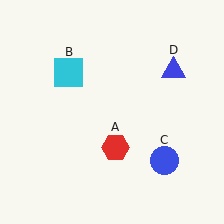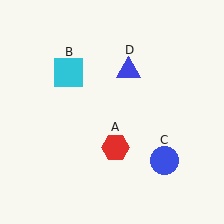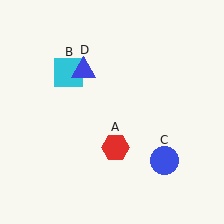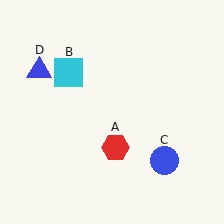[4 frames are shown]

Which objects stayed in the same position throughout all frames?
Red hexagon (object A) and cyan square (object B) and blue circle (object C) remained stationary.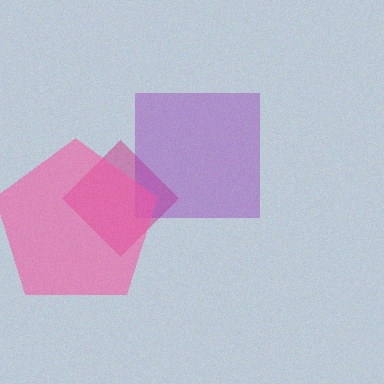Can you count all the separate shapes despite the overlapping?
Yes, there are 3 separate shapes.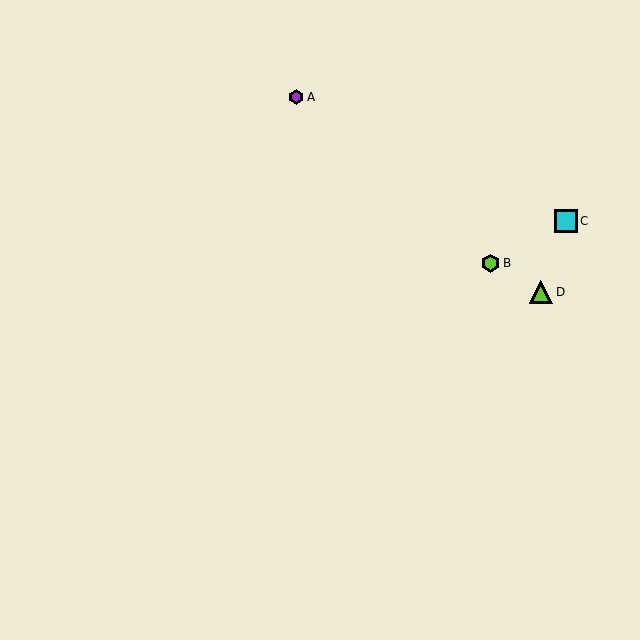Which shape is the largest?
The lime triangle (labeled D) is the largest.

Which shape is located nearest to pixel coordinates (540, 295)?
The lime triangle (labeled D) at (541, 292) is nearest to that location.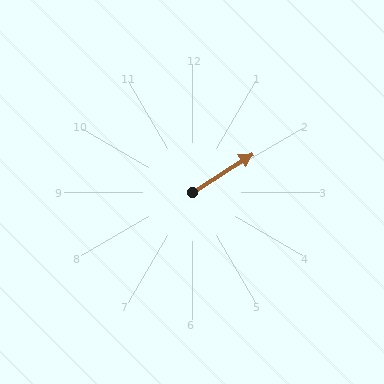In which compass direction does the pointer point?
Northeast.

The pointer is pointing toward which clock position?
Roughly 2 o'clock.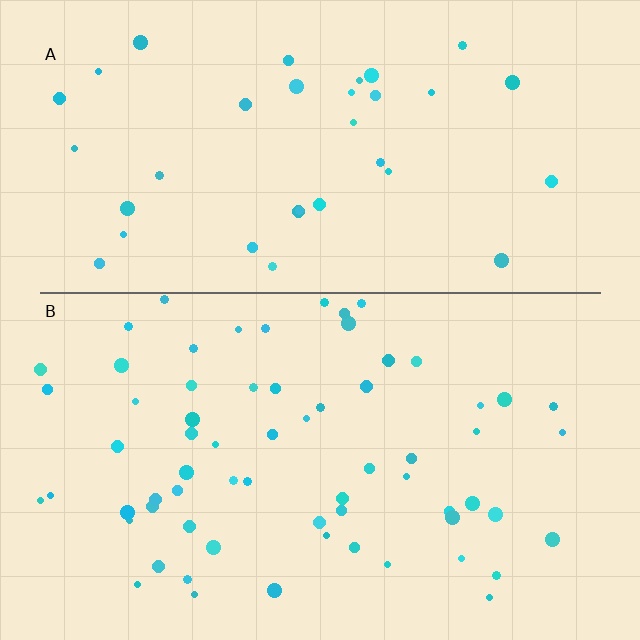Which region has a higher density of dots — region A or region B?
B (the bottom).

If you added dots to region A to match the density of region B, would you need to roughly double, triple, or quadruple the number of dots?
Approximately double.